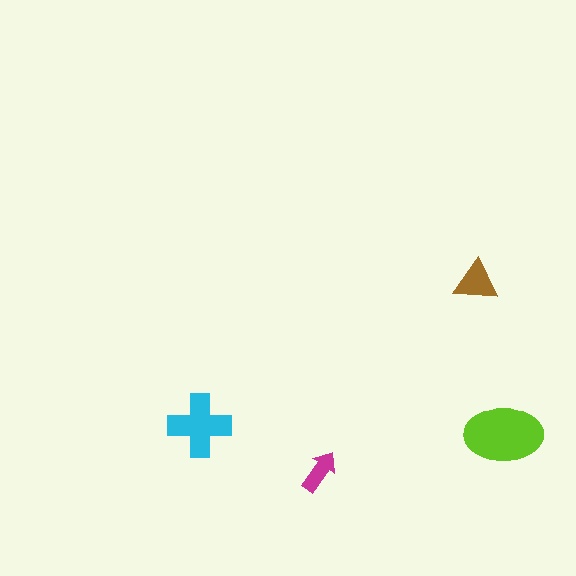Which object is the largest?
The lime ellipse.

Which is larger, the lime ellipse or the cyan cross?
The lime ellipse.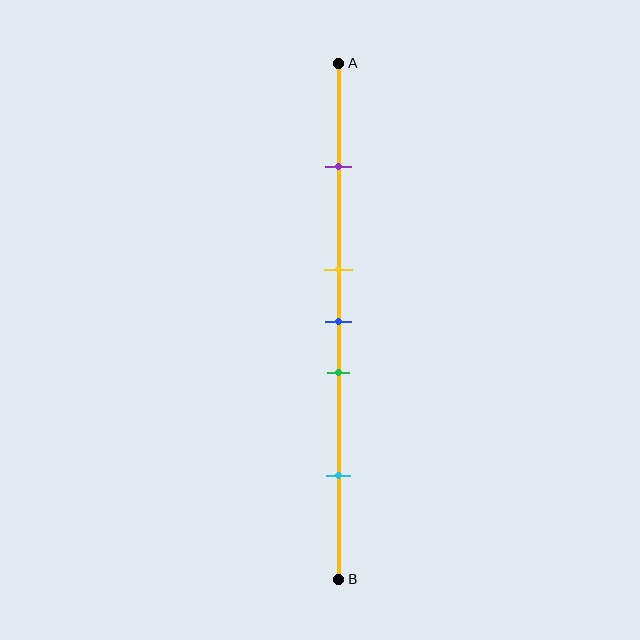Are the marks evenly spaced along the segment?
No, the marks are not evenly spaced.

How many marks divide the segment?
There are 5 marks dividing the segment.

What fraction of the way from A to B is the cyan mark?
The cyan mark is approximately 80% (0.8) of the way from A to B.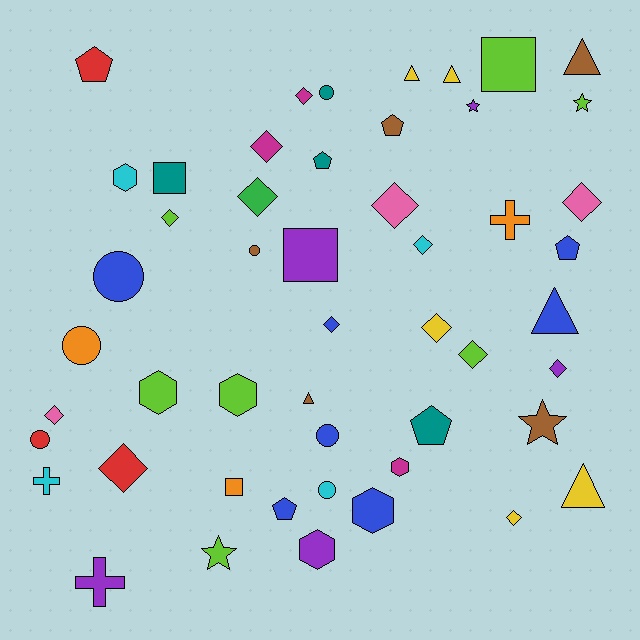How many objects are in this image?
There are 50 objects.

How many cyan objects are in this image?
There are 4 cyan objects.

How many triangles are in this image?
There are 6 triangles.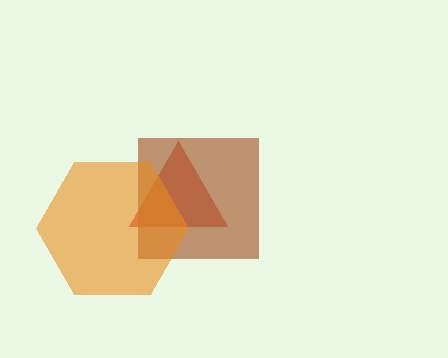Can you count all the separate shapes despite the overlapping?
Yes, there are 3 separate shapes.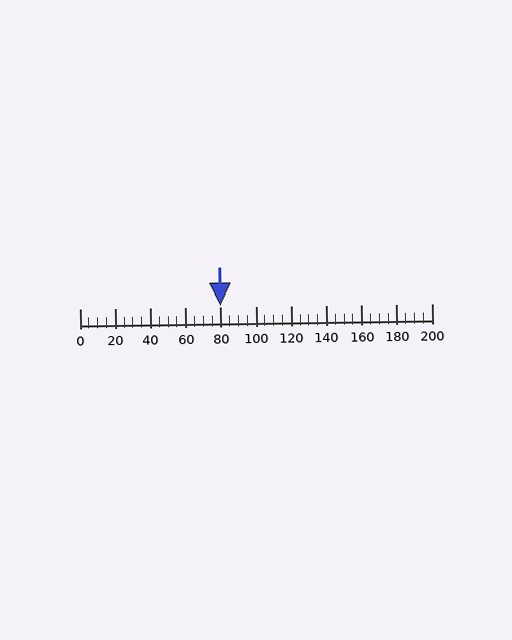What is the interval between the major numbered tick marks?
The major tick marks are spaced 20 units apart.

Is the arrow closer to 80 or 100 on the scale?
The arrow is closer to 80.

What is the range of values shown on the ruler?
The ruler shows values from 0 to 200.